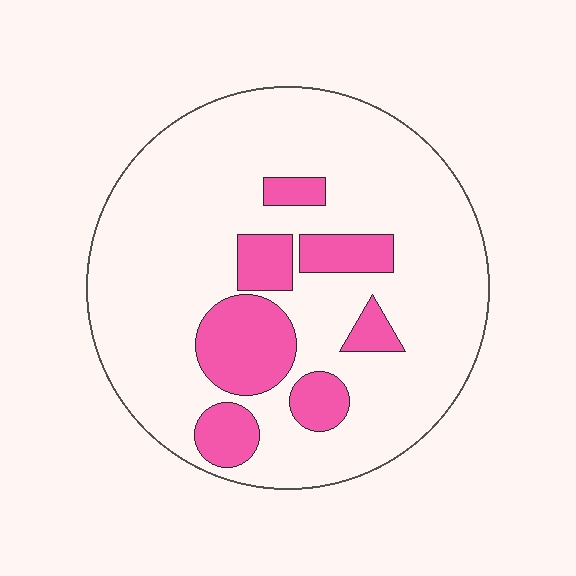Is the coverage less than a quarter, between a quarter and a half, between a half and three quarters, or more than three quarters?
Less than a quarter.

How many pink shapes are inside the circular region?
7.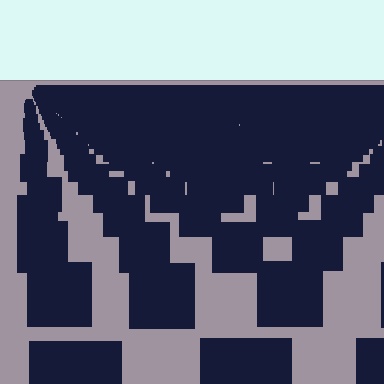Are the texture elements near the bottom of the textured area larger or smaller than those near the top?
Larger. Near the bottom, elements are closer to the viewer and appear at a bigger on-screen size.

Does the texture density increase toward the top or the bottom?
Density increases toward the top.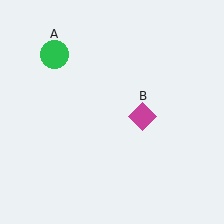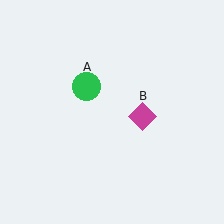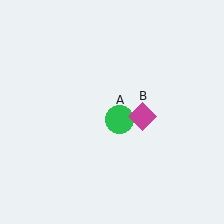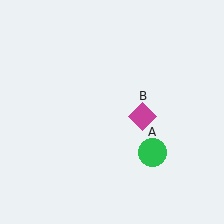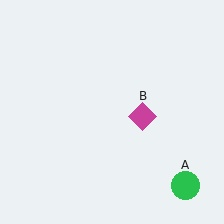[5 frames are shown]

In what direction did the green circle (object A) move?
The green circle (object A) moved down and to the right.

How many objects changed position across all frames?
1 object changed position: green circle (object A).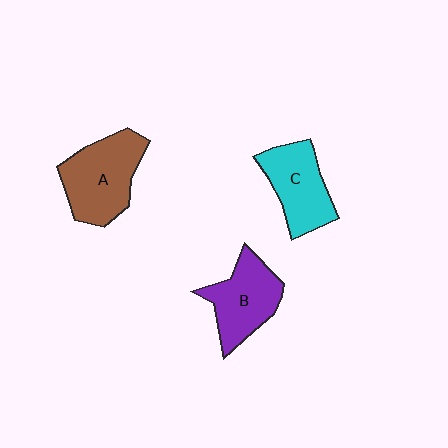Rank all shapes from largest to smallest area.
From largest to smallest: A (brown), B (purple), C (cyan).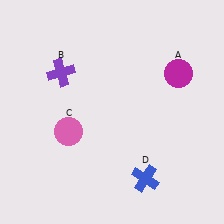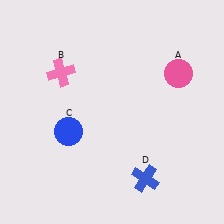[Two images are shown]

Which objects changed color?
A changed from magenta to pink. B changed from purple to pink. C changed from pink to blue.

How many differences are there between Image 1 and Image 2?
There are 3 differences between the two images.